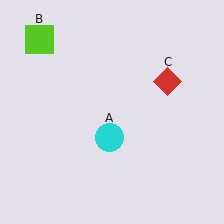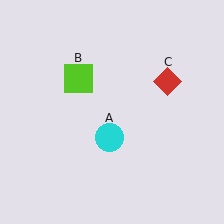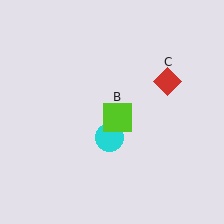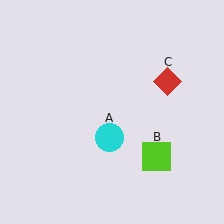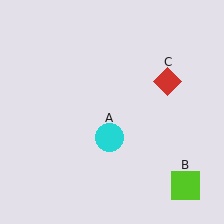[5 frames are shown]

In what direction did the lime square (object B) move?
The lime square (object B) moved down and to the right.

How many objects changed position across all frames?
1 object changed position: lime square (object B).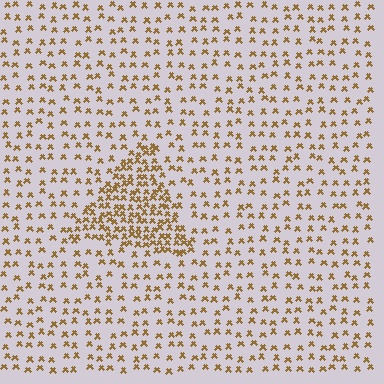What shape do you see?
I see a triangle.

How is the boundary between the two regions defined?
The boundary is defined by a change in element density (approximately 2.4x ratio). All elements are the same color, size, and shape.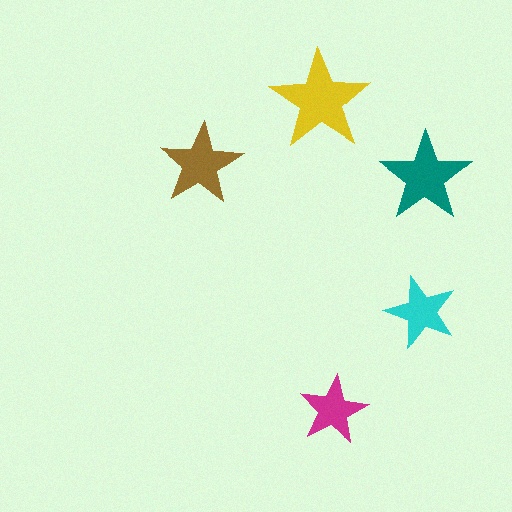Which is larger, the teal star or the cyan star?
The teal one.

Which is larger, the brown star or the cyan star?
The brown one.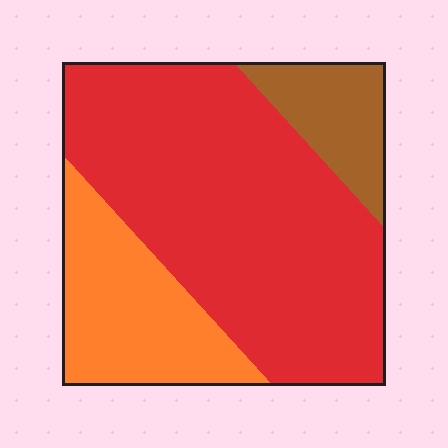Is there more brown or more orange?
Orange.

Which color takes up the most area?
Red, at roughly 65%.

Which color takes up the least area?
Brown, at roughly 10%.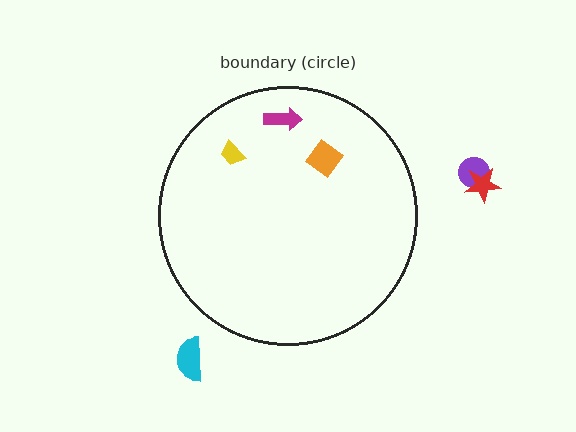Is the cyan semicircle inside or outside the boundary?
Outside.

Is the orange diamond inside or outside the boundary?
Inside.